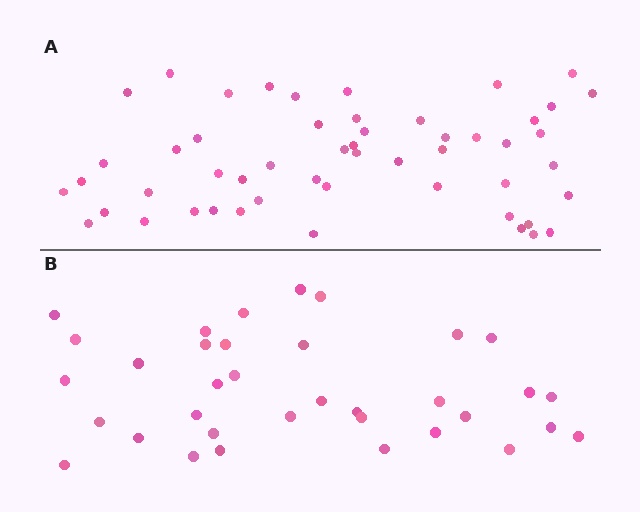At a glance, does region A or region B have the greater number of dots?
Region A (the top region) has more dots.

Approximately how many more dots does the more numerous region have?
Region A has approximately 15 more dots than region B.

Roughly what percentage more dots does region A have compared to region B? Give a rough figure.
About 50% more.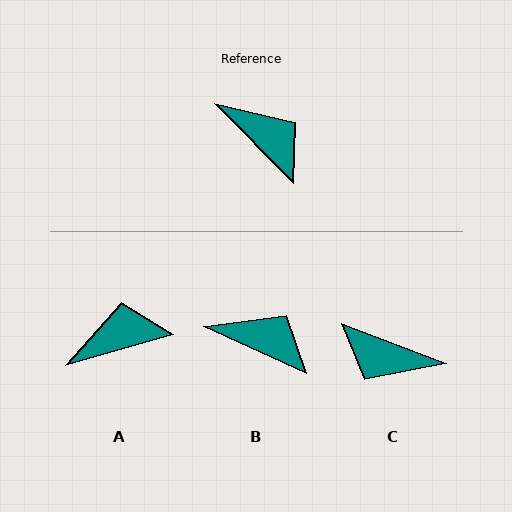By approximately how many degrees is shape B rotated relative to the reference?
Approximately 21 degrees counter-clockwise.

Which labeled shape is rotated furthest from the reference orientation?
C, about 156 degrees away.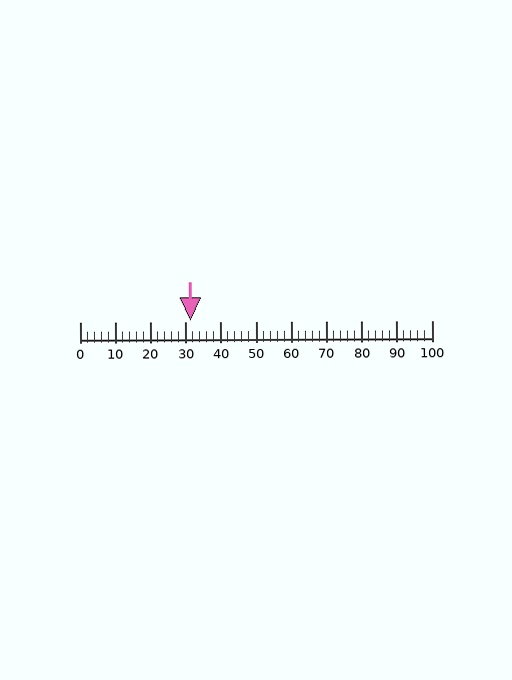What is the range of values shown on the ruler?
The ruler shows values from 0 to 100.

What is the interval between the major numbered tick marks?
The major tick marks are spaced 10 units apart.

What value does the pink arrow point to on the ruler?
The pink arrow points to approximately 31.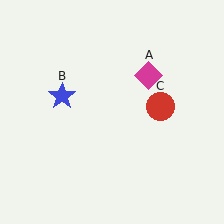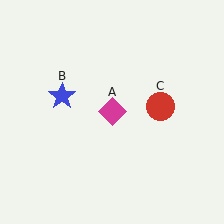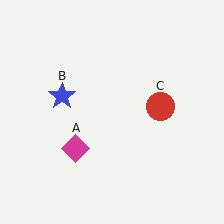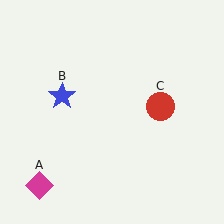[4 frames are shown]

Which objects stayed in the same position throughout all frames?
Blue star (object B) and red circle (object C) remained stationary.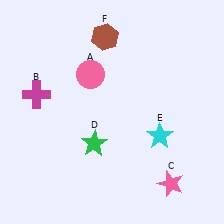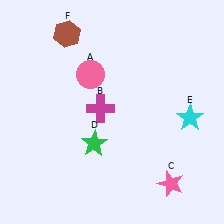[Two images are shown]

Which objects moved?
The objects that moved are: the magenta cross (B), the cyan star (E), the brown hexagon (F).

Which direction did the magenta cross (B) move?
The magenta cross (B) moved right.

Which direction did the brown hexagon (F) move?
The brown hexagon (F) moved left.